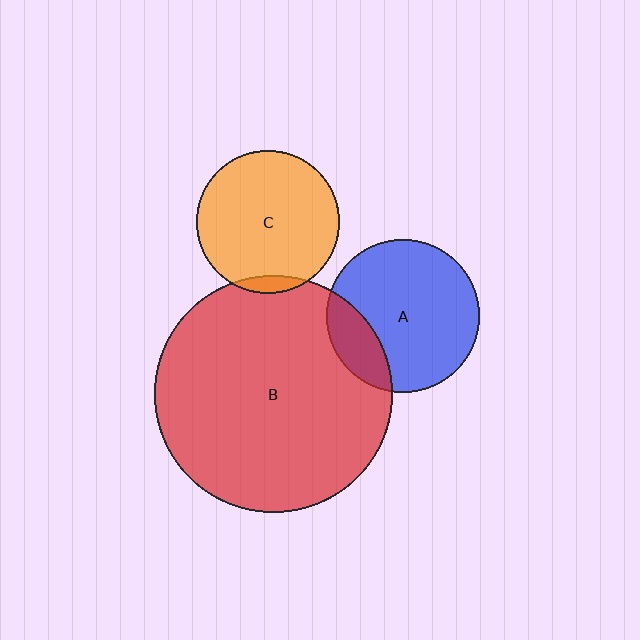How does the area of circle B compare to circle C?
Approximately 2.8 times.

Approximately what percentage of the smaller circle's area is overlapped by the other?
Approximately 5%.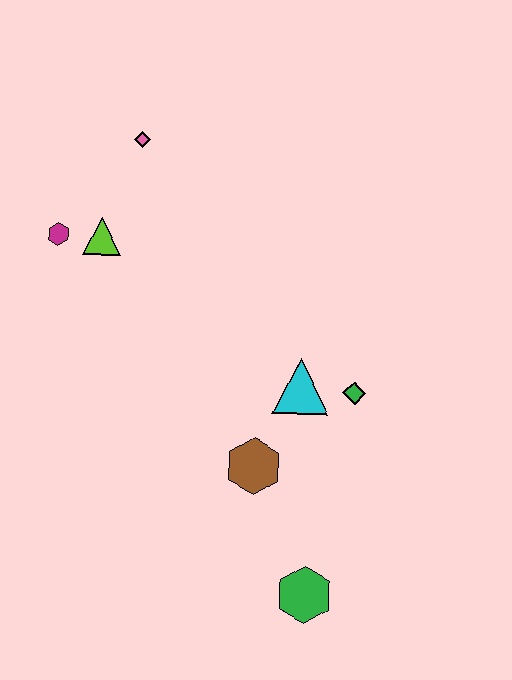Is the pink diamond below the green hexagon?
No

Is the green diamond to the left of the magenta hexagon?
No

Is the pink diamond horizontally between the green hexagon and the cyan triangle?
No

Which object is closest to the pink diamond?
The lime triangle is closest to the pink diamond.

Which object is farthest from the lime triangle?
The green hexagon is farthest from the lime triangle.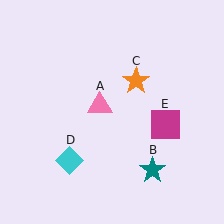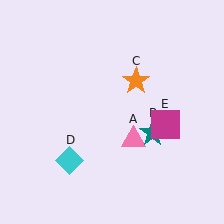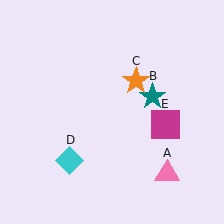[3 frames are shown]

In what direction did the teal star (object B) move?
The teal star (object B) moved up.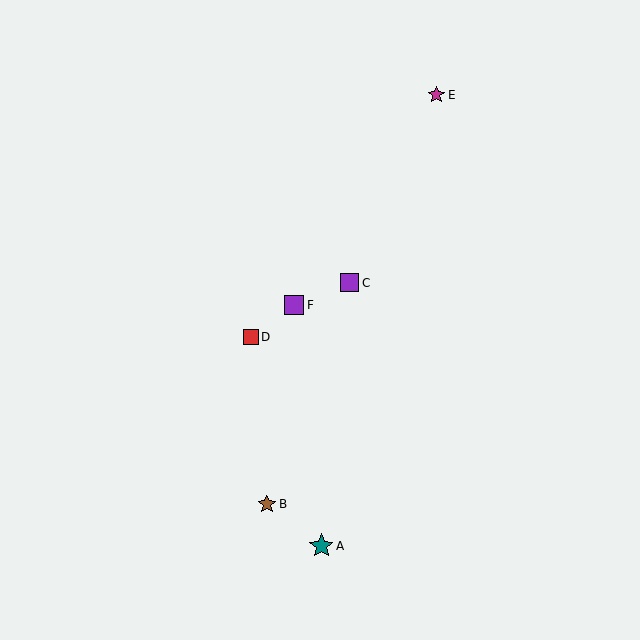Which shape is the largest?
The teal star (labeled A) is the largest.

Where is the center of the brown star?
The center of the brown star is at (267, 504).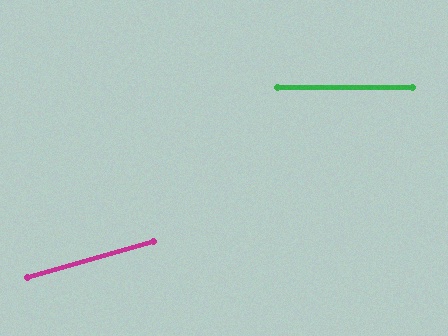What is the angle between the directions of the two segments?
Approximately 16 degrees.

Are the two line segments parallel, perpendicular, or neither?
Neither parallel nor perpendicular — they differ by about 16°.